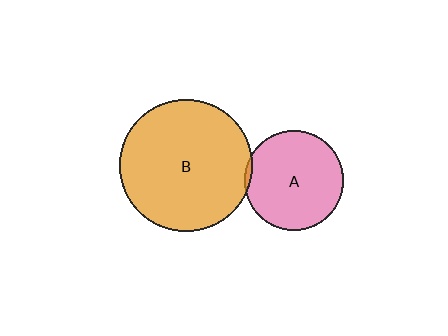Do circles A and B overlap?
Yes.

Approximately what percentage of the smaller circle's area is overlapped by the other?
Approximately 5%.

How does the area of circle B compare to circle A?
Approximately 1.8 times.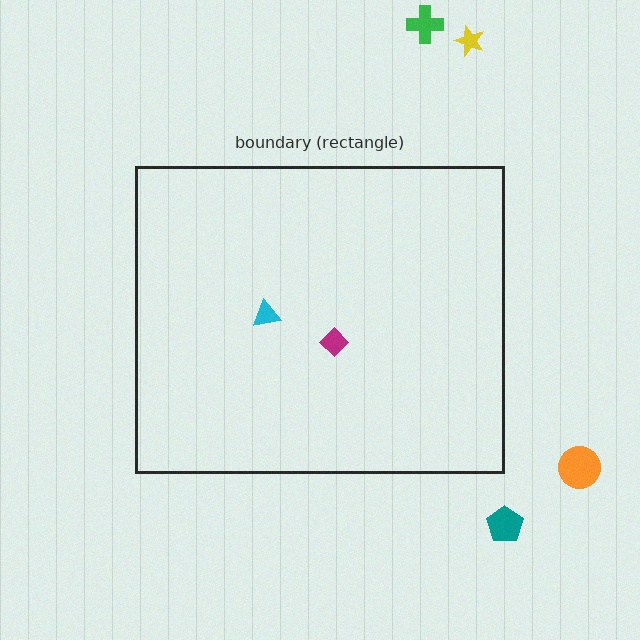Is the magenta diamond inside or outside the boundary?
Inside.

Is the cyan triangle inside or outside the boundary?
Inside.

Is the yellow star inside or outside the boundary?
Outside.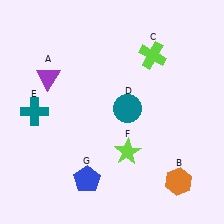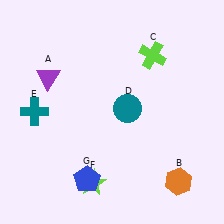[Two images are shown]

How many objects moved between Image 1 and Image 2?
1 object moved between the two images.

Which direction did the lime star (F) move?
The lime star (F) moved left.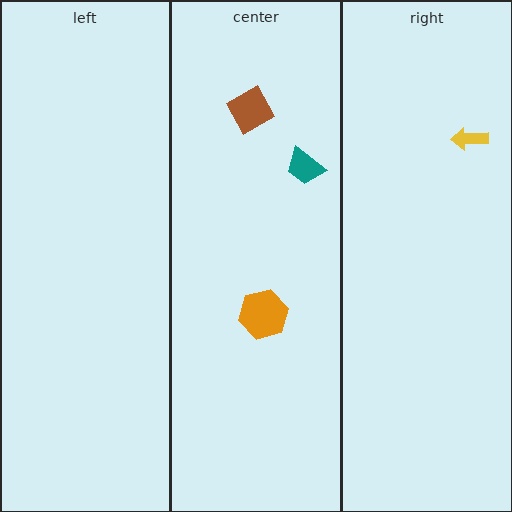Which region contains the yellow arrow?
The right region.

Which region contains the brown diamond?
The center region.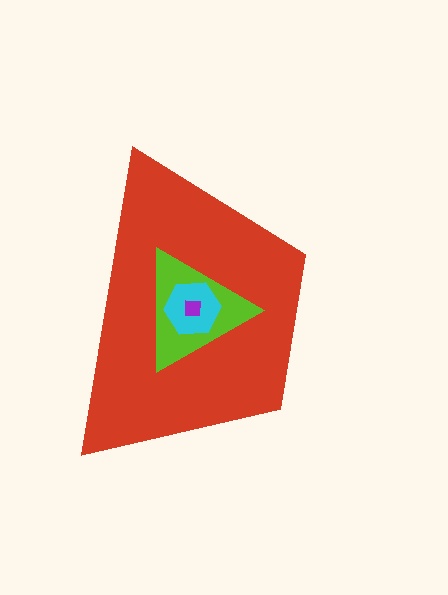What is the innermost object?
The purple square.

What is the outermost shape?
The red trapezoid.